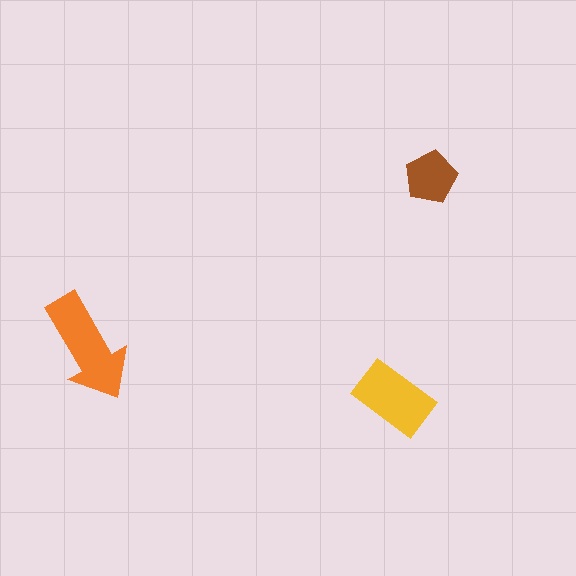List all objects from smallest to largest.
The brown pentagon, the yellow rectangle, the orange arrow.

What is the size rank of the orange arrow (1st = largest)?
1st.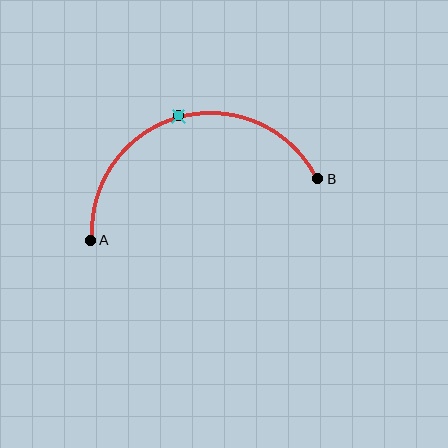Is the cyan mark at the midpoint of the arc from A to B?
Yes. The cyan mark lies on the arc at equal arc-length from both A and B — it is the arc midpoint.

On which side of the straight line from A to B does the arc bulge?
The arc bulges above the straight line connecting A and B.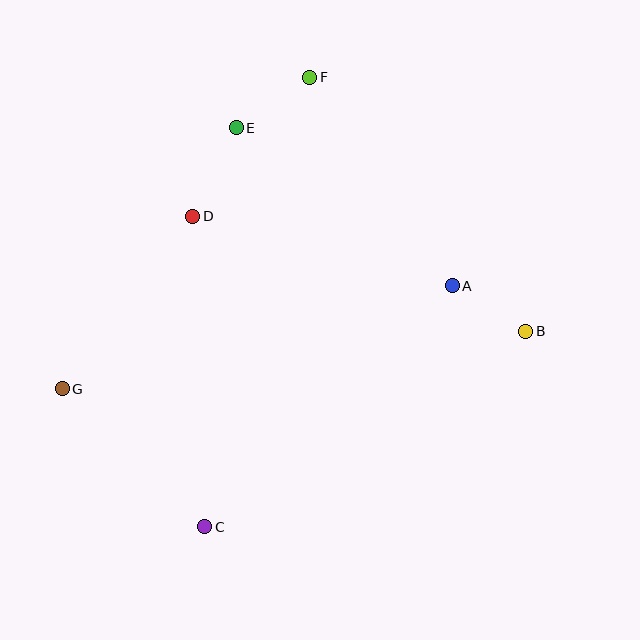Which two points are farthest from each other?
Points B and G are farthest from each other.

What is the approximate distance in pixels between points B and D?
The distance between B and D is approximately 353 pixels.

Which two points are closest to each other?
Points A and B are closest to each other.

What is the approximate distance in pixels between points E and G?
The distance between E and G is approximately 314 pixels.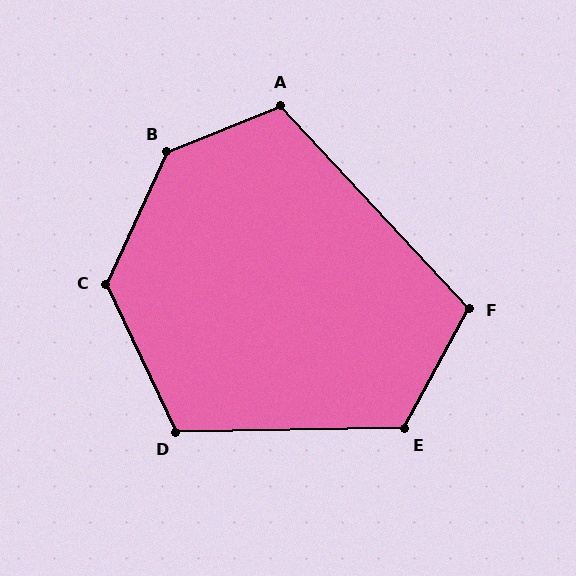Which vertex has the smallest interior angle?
F, at approximately 109 degrees.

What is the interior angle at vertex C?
Approximately 130 degrees (obtuse).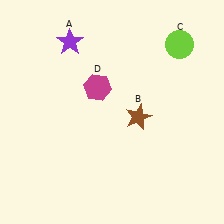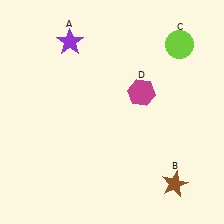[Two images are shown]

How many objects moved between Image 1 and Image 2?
2 objects moved between the two images.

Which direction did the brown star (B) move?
The brown star (B) moved down.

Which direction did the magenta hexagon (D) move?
The magenta hexagon (D) moved right.